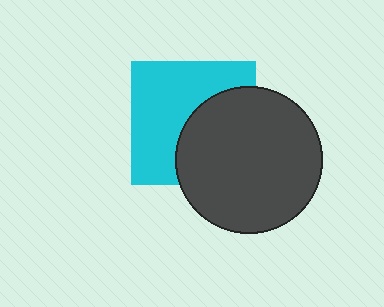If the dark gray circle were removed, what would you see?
You would see the complete cyan square.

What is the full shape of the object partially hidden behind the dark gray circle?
The partially hidden object is a cyan square.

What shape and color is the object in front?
The object in front is a dark gray circle.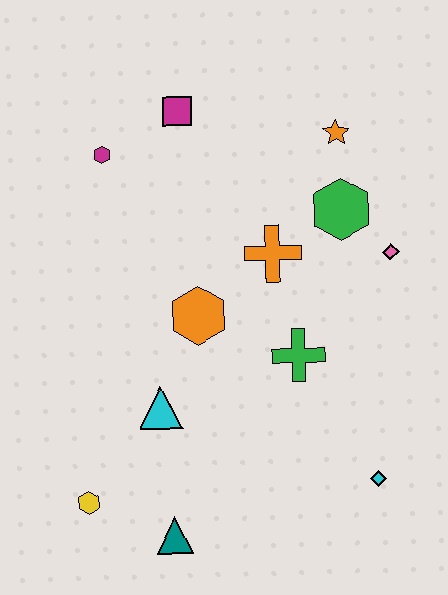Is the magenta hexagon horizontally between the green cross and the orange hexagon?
No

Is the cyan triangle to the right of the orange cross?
No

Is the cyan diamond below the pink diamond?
Yes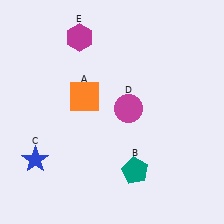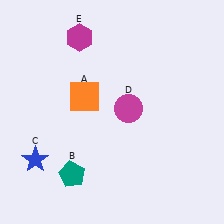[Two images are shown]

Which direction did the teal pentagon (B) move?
The teal pentagon (B) moved left.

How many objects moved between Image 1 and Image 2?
1 object moved between the two images.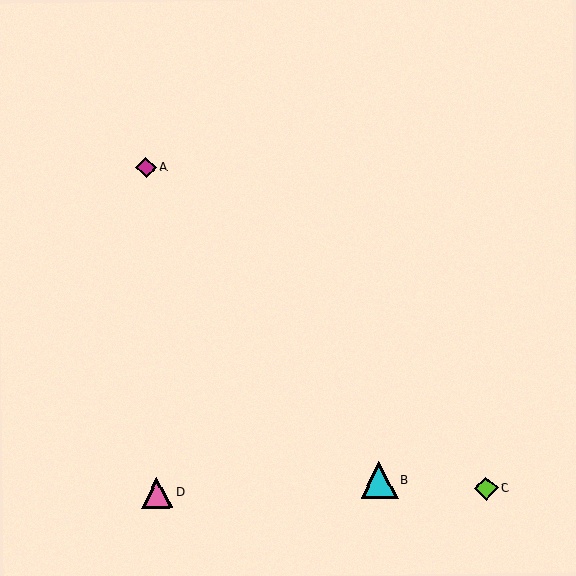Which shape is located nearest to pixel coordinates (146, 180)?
The magenta diamond (labeled A) at (146, 167) is nearest to that location.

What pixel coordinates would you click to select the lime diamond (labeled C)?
Click at (486, 488) to select the lime diamond C.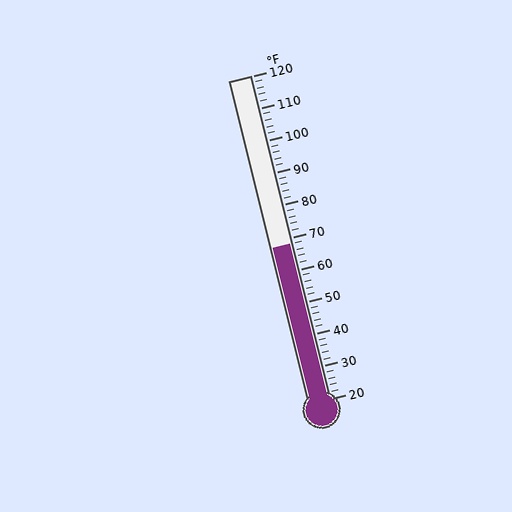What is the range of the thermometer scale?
The thermometer scale ranges from 20°F to 120°F.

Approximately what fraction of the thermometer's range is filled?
The thermometer is filled to approximately 50% of its range.